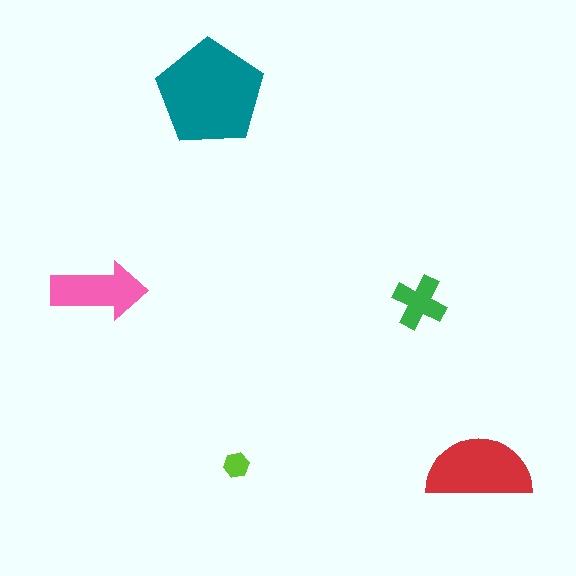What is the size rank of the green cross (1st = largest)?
4th.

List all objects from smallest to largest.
The lime hexagon, the green cross, the pink arrow, the red semicircle, the teal pentagon.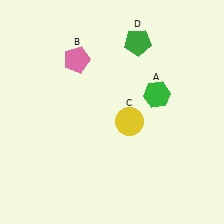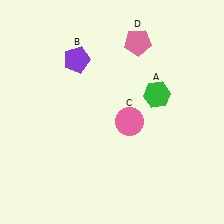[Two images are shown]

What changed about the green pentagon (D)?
In Image 1, D is green. In Image 2, it changed to pink.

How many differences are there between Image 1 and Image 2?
There are 3 differences between the two images.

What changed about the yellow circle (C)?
In Image 1, C is yellow. In Image 2, it changed to pink.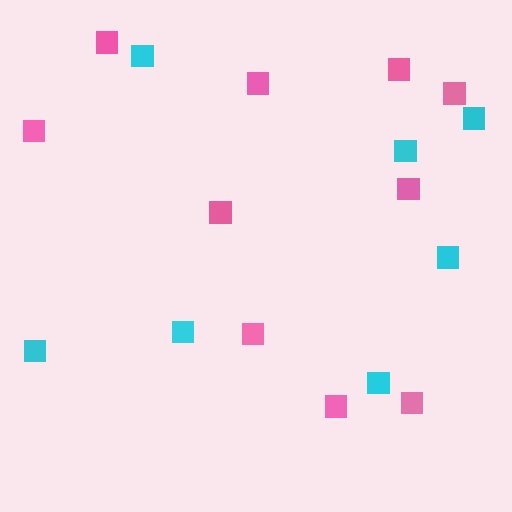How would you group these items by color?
There are 2 groups: one group of cyan squares (7) and one group of pink squares (10).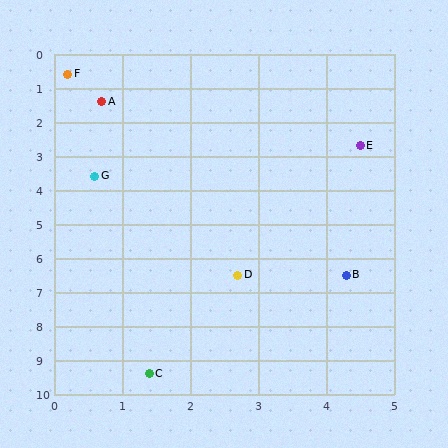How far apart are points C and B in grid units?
Points C and B are about 4.1 grid units apart.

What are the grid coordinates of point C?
Point C is at approximately (1.4, 9.4).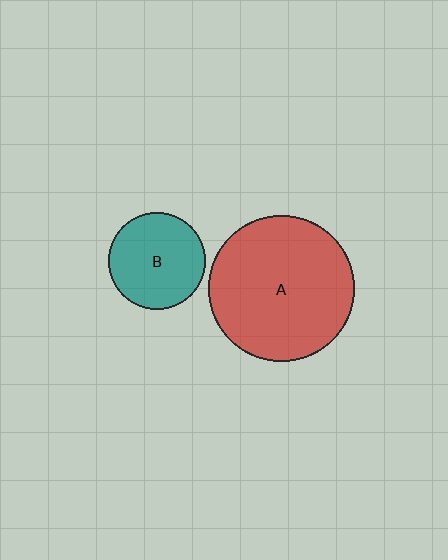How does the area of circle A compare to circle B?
Approximately 2.3 times.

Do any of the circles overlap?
No, none of the circles overlap.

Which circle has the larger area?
Circle A (red).